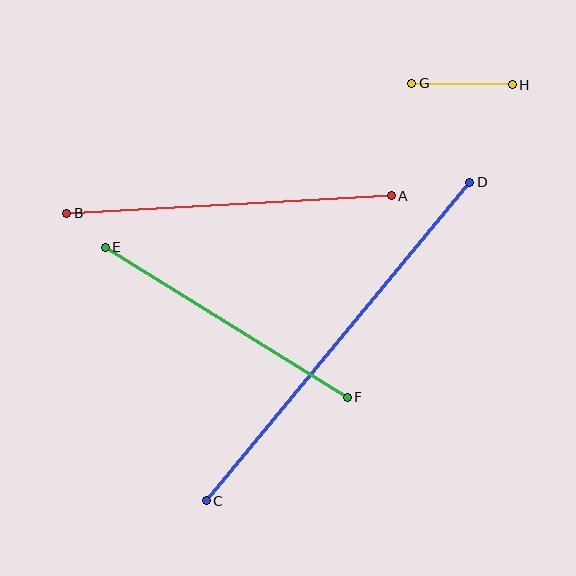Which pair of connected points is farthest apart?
Points C and D are farthest apart.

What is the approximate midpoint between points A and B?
The midpoint is at approximately (229, 204) pixels.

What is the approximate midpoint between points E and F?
The midpoint is at approximately (226, 322) pixels.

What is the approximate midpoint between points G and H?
The midpoint is at approximately (462, 84) pixels.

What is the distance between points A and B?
The distance is approximately 325 pixels.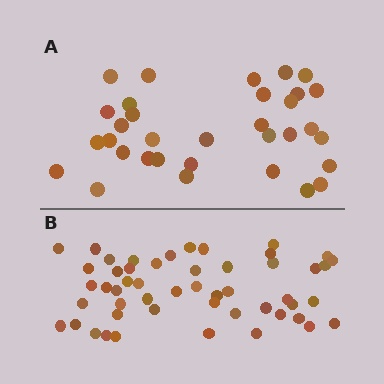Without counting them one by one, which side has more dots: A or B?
Region B (the bottom region) has more dots.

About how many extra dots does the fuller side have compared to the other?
Region B has approximately 20 more dots than region A.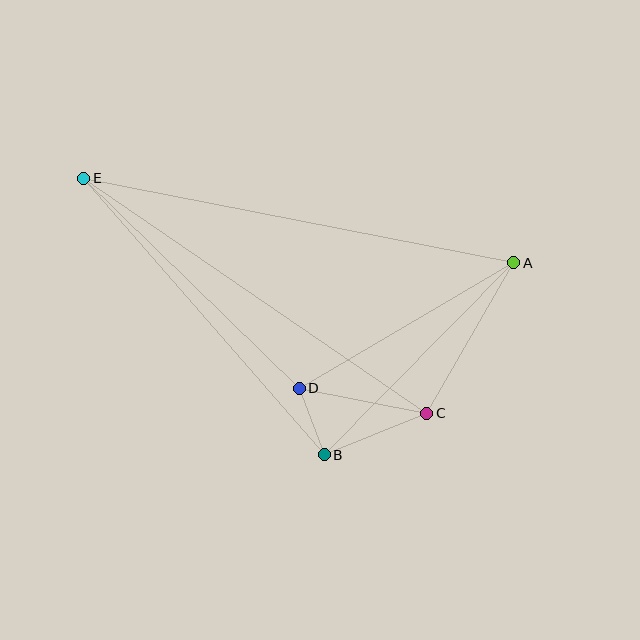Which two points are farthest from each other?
Points A and E are farthest from each other.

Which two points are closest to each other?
Points B and D are closest to each other.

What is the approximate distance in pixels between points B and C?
The distance between B and C is approximately 111 pixels.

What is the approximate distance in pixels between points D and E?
The distance between D and E is approximately 301 pixels.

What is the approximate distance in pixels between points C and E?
The distance between C and E is approximately 416 pixels.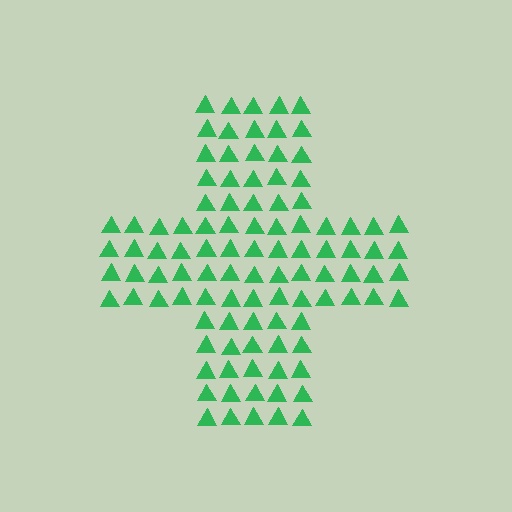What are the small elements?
The small elements are triangles.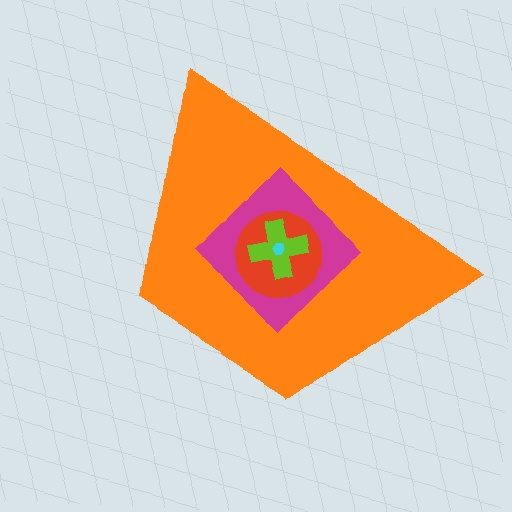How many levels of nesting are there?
5.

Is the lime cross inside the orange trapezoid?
Yes.